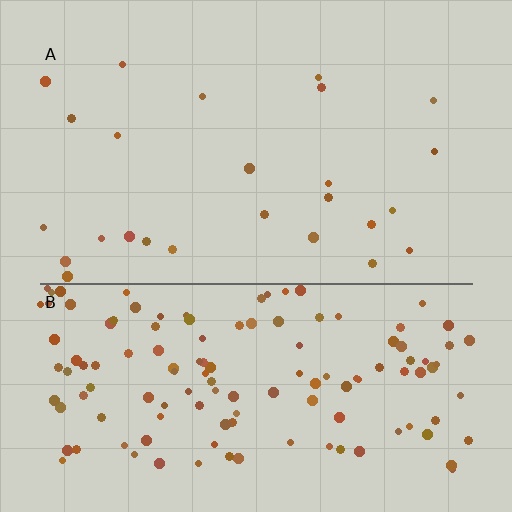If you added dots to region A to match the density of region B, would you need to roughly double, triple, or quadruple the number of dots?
Approximately quadruple.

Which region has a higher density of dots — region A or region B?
B (the bottom).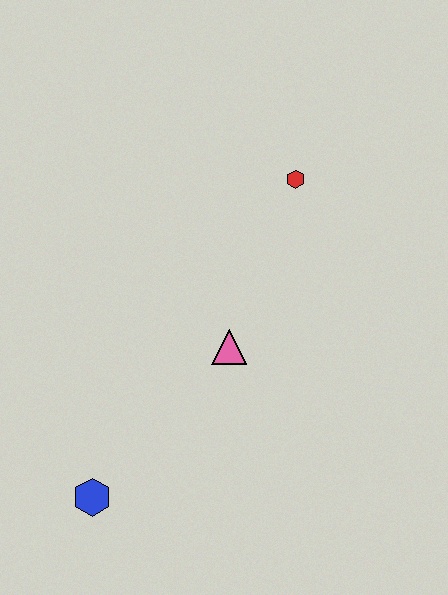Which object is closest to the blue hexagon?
The pink triangle is closest to the blue hexagon.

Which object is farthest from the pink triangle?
The blue hexagon is farthest from the pink triangle.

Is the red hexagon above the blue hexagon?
Yes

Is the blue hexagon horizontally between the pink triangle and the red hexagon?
No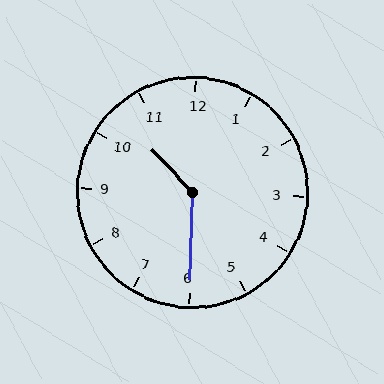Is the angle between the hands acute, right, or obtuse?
It is obtuse.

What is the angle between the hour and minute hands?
Approximately 135 degrees.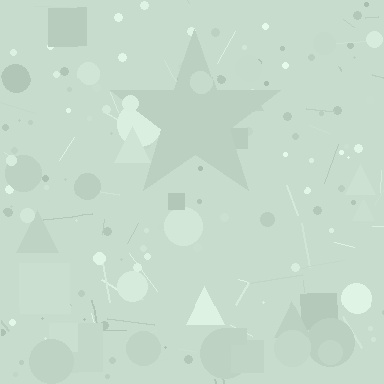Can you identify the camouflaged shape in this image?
The camouflaged shape is a star.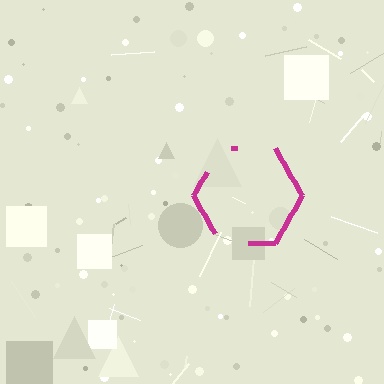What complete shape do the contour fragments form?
The contour fragments form a hexagon.